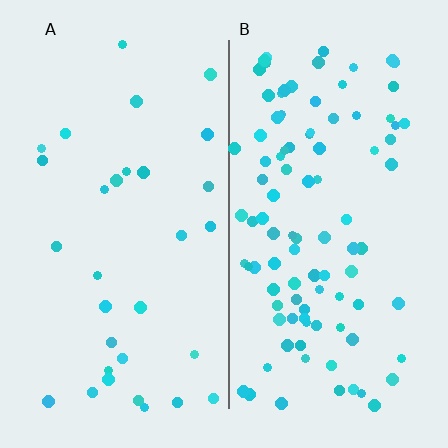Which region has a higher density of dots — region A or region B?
B (the right).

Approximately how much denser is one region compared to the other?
Approximately 3.2× — region B over region A.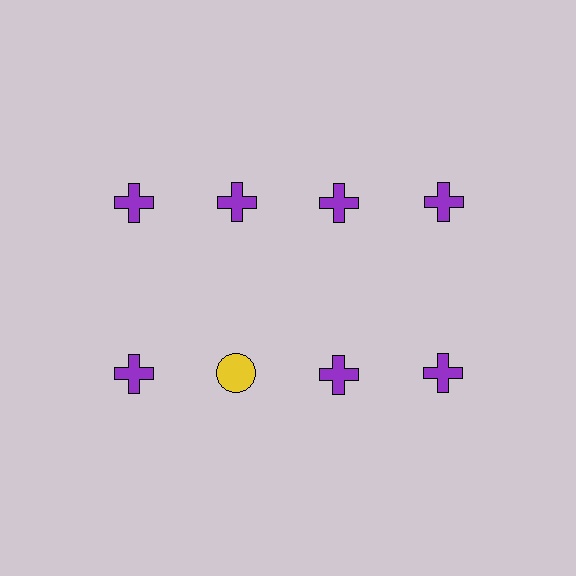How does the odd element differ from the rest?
It differs in both color (yellow instead of purple) and shape (circle instead of cross).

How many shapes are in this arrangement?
There are 8 shapes arranged in a grid pattern.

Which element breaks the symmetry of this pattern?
The yellow circle in the second row, second from left column breaks the symmetry. All other shapes are purple crosses.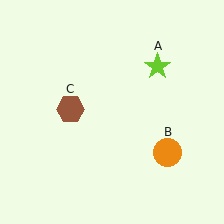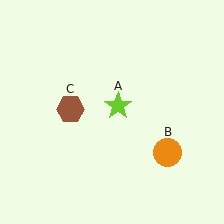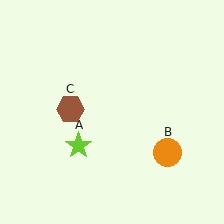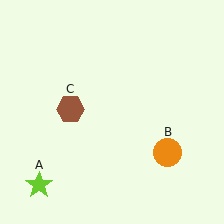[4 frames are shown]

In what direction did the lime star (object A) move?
The lime star (object A) moved down and to the left.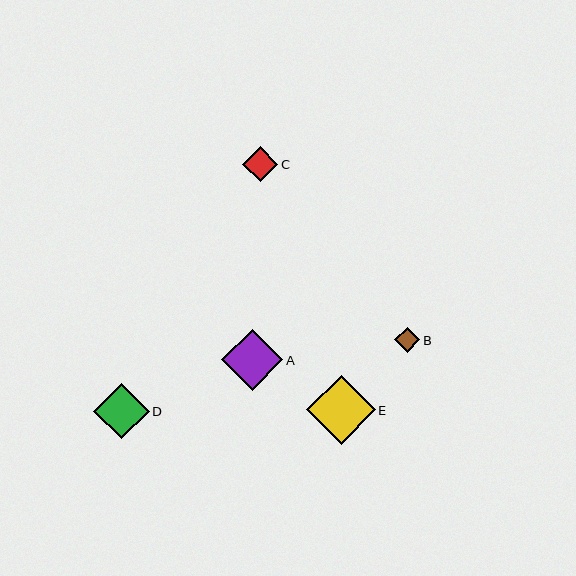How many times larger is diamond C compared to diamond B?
Diamond C is approximately 1.4 times the size of diamond B.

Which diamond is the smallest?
Diamond B is the smallest with a size of approximately 25 pixels.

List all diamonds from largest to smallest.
From largest to smallest: E, A, D, C, B.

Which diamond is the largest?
Diamond E is the largest with a size of approximately 69 pixels.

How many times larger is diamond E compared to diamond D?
Diamond E is approximately 1.2 times the size of diamond D.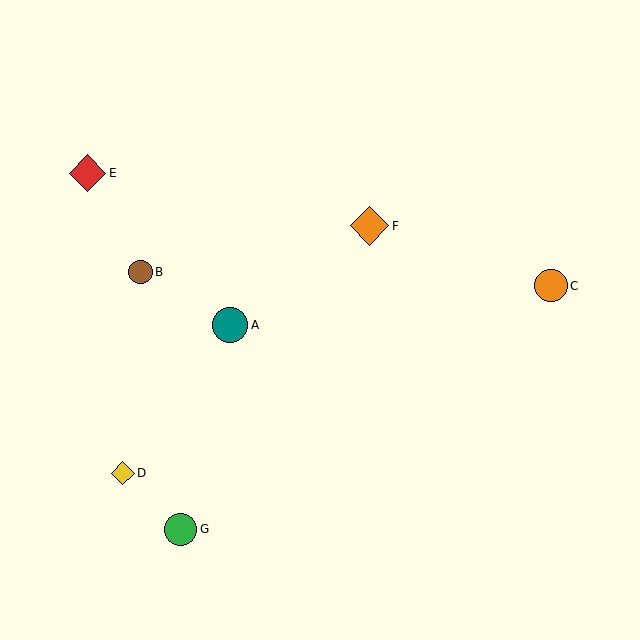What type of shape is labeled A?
Shape A is a teal circle.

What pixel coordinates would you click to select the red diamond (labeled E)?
Click at (87, 173) to select the red diamond E.